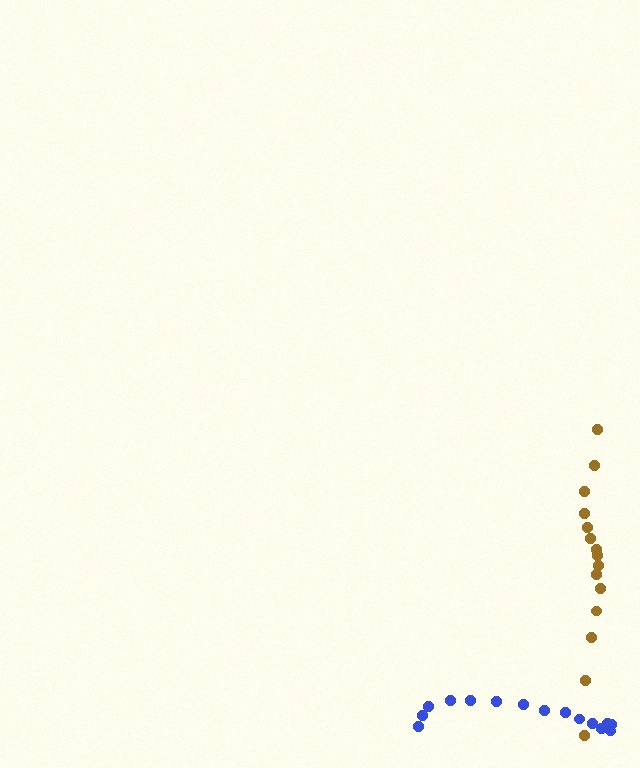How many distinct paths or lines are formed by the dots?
There are 2 distinct paths.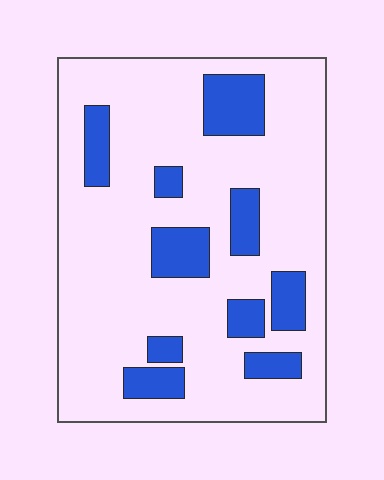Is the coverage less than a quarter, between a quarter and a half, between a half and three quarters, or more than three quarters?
Less than a quarter.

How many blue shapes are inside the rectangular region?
10.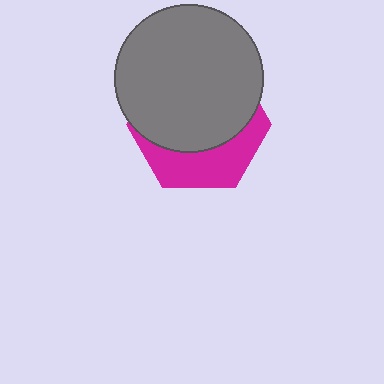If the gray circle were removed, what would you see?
You would see the complete magenta hexagon.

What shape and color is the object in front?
The object in front is a gray circle.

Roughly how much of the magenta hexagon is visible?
A small part of it is visible (roughly 35%).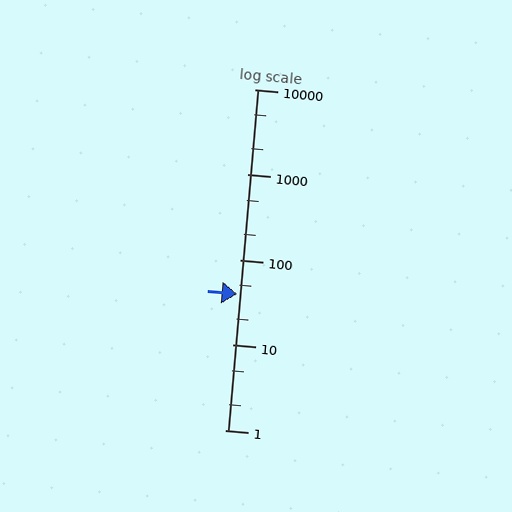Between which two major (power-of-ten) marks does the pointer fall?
The pointer is between 10 and 100.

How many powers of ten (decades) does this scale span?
The scale spans 4 decades, from 1 to 10000.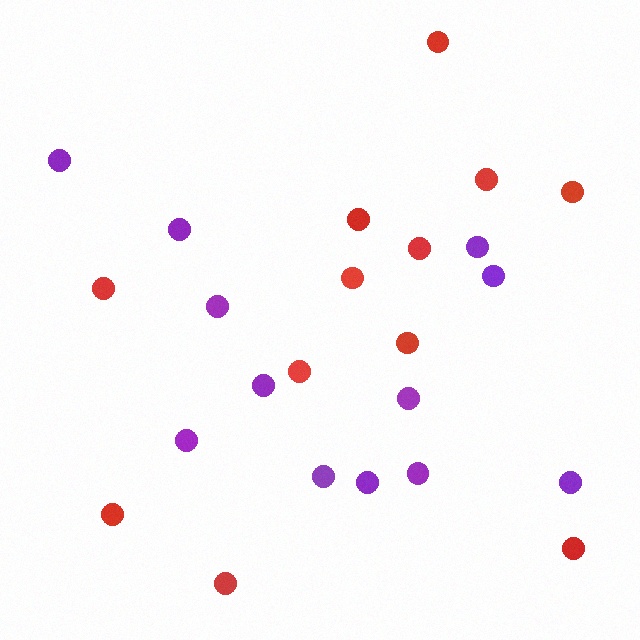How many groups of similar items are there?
There are 2 groups: one group of red circles (12) and one group of purple circles (12).